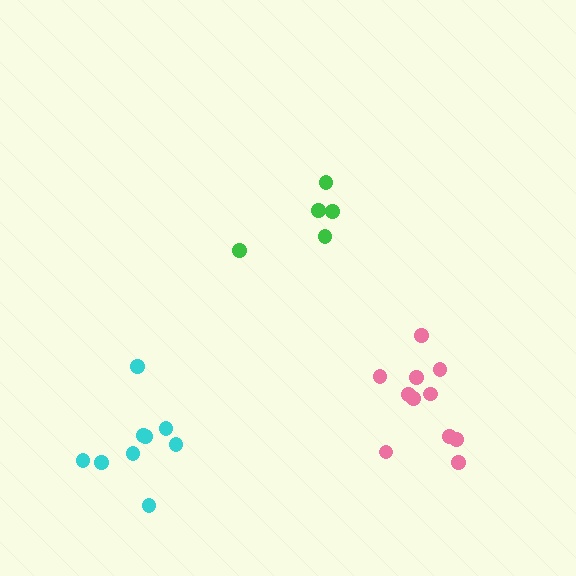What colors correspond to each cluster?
The clusters are colored: green, pink, cyan.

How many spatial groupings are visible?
There are 3 spatial groupings.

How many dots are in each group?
Group 1: 5 dots, Group 2: 11 dots, Group 3: 9 dots (25 total).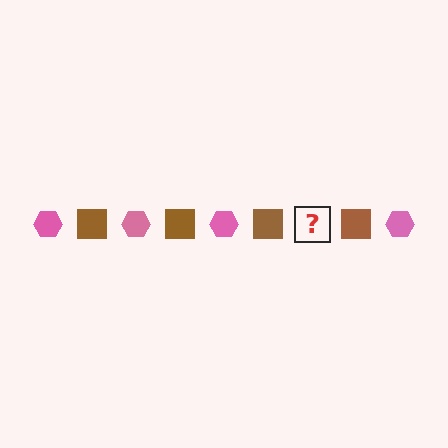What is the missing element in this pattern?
The missing element is a pink hexagon.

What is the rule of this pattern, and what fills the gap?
The rule is that the pattern alternates between pink hexagon and brown square. The gap should be filled with a pink hexagon.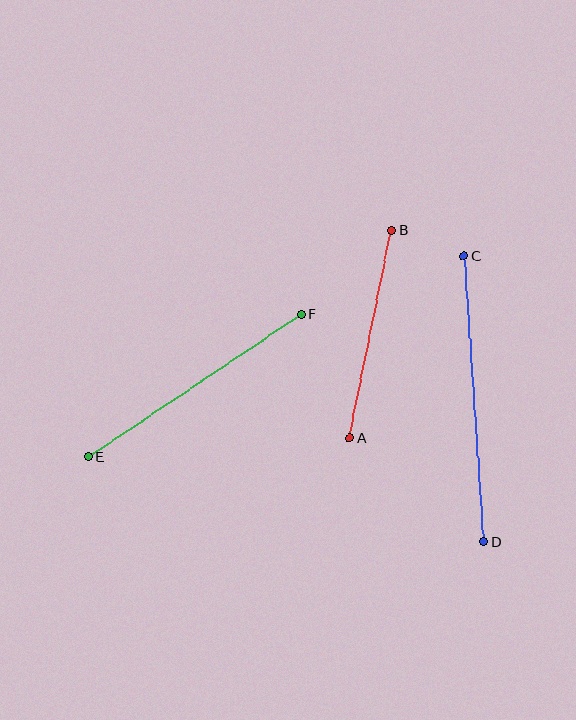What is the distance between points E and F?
The distance is approximately 256 pixels.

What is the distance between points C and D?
The distance is approximately 286 pixels.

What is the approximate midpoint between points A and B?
The midpoint is at approximately (371, 334) pixels.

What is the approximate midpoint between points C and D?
The midpoint is at approximately (474, 399) pixels.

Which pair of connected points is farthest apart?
Points C and D are farthest apart.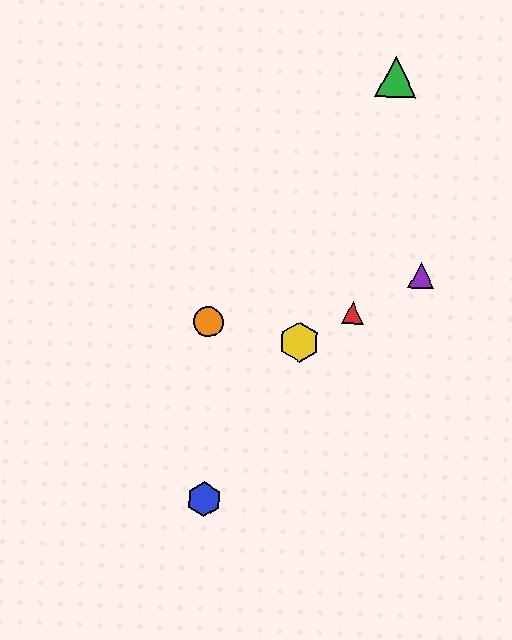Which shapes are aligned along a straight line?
The red triangle, the yellow hexagon, the purple triangle are aligned along a straight line.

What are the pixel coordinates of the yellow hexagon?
The yellow hexagon is at (299, 342).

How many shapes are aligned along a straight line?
3 shapes (the red triangle, the yellow hexagon, the purple triangle) are aligned along a straight line.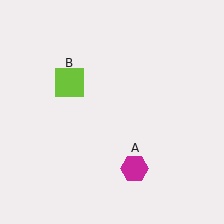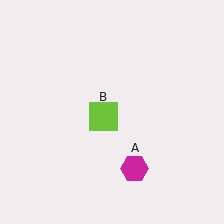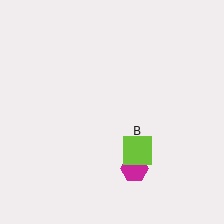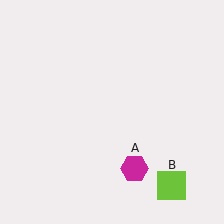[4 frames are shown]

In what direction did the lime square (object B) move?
The lime square (object B) moved down and to the right.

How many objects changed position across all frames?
1 object changed position: lime square (object B).